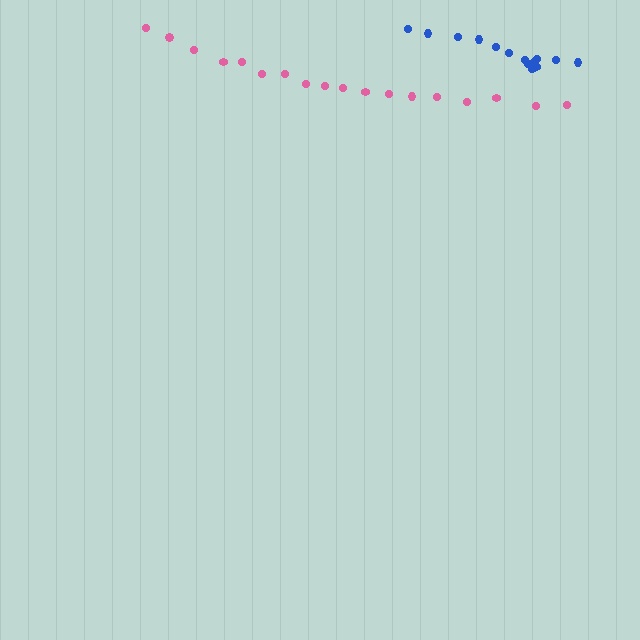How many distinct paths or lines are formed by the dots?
There are 2 distinct paths.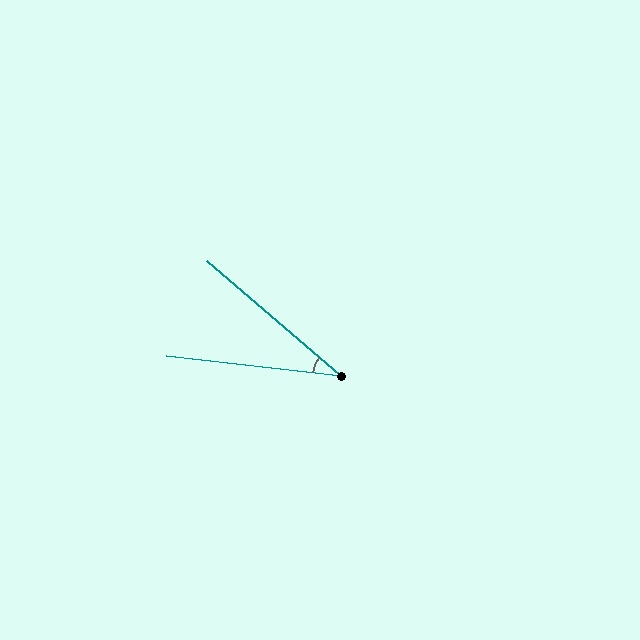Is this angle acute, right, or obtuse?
It is acute.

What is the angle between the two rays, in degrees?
Approximately 34 degrees.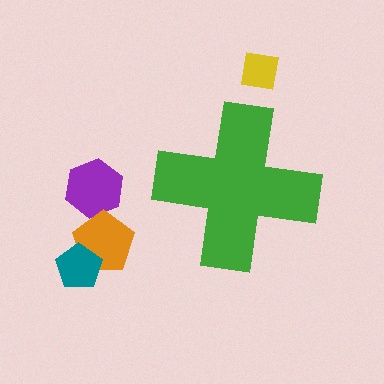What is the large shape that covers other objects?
A green cross.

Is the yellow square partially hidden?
No, the yellow square is fully visible.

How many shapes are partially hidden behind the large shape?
0 shapes are partially hidden.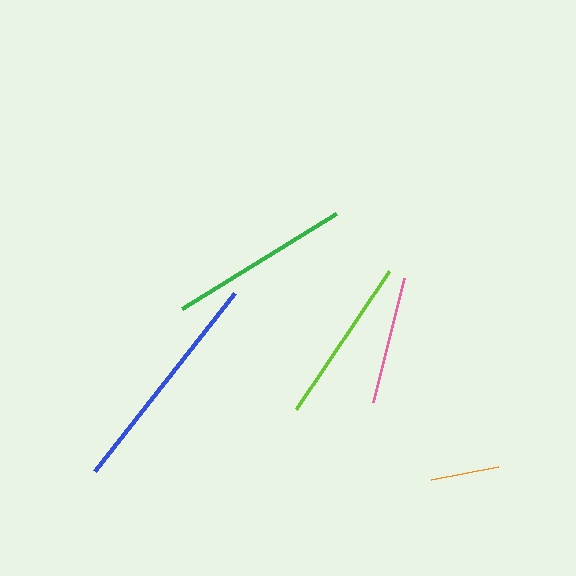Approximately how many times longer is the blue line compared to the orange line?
The blue line is approximately 3.4 times the length of the orange line.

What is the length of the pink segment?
The pink segment is approximately 128 pixels long.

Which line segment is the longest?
The blue line is the longest at approximately 227 pixels.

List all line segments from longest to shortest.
From longest to shortest: blue, green, lime, pink, orange.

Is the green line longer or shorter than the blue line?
The blue line is longer than the green line.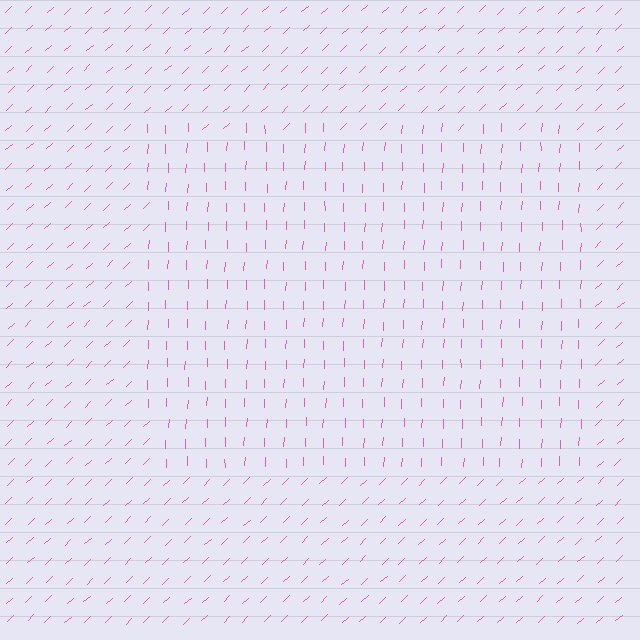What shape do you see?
I see a rectangle.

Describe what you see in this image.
The image is filled with small pink line segments. A rectangle region in the image has lines oriented differently from the surrounding lines, creating a visible texture boundary.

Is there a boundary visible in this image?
Yes, there is a texture boundary formed by a change in line orientation.